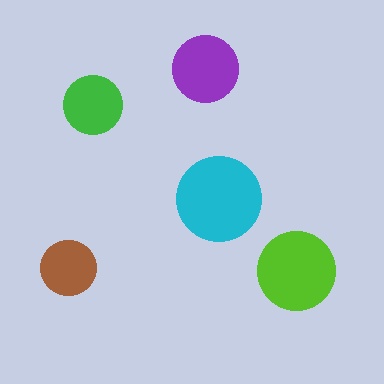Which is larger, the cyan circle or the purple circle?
The cyan one.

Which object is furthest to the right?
The lime circle is rightmost.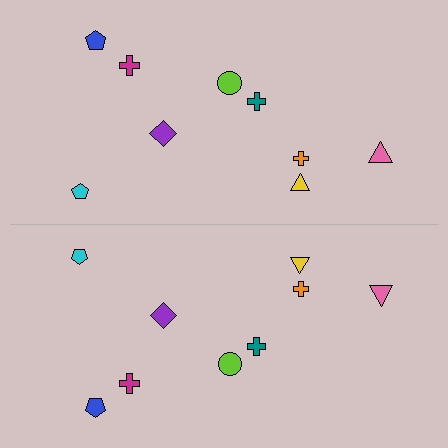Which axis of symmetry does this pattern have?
The pattern has a horizontal axis of symmetry running through the center of the image.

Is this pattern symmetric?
Yes, this pattern has bilateral (reflection) symmetry.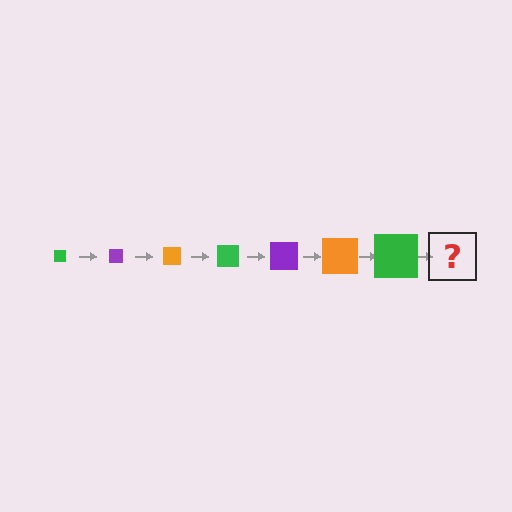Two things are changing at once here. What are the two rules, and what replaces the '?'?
The two rules are that the square grows larger each step and the color cycles through green, purple, and orange. The '?' should be a purple square, larger than the previous one.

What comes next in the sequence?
The next element should be a purple square, larger than the previous one.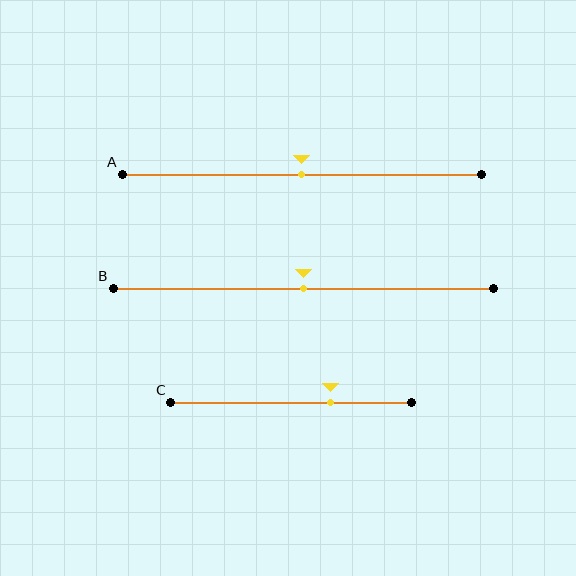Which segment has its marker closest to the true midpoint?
Segment A has its marker closest to the true midpoint.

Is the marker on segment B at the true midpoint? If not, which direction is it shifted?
Yes, the marker on segment B is at the true midpoint.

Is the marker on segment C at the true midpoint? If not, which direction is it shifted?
No, the marker on segment C is shifted to the right by about 16% of the segment length.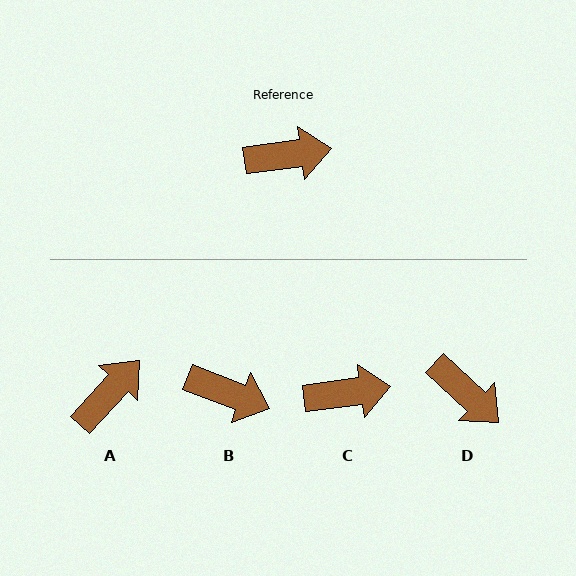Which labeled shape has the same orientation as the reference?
C.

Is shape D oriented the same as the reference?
No, it is off by about 51 degrees.